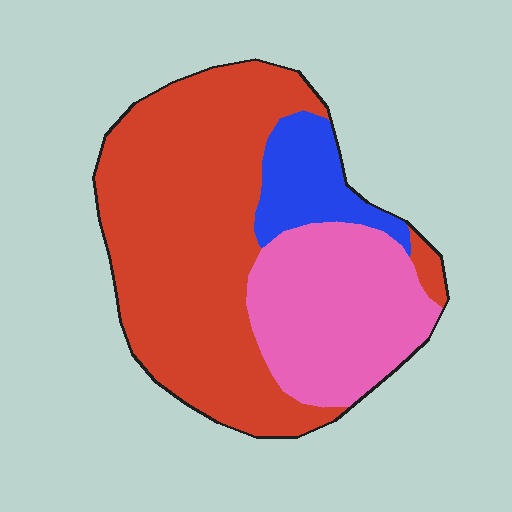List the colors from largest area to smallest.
From largest to smallest: red, pink, blue.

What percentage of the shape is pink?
Pink covers roughly 30% of the shape.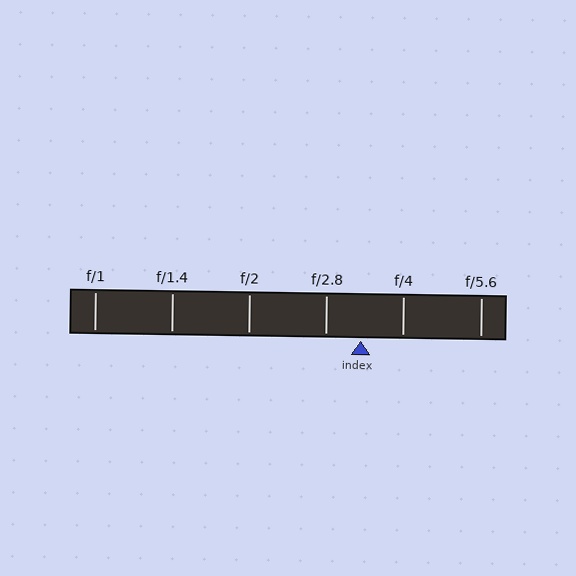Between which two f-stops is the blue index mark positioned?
The index mark is between f/2.8 and f/4.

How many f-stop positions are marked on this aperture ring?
There are 6 f-stop positions marked.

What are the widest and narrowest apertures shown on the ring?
The widest aperture shown is f/1 and the narrowest is f/5.6.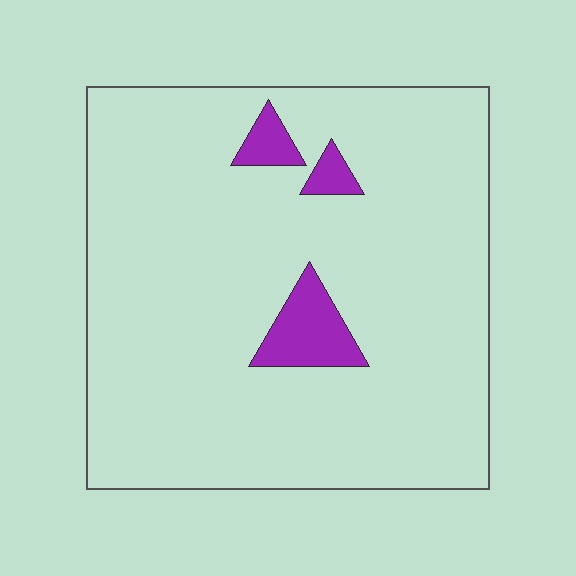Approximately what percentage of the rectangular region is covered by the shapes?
Approximately 5%.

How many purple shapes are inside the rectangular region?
3.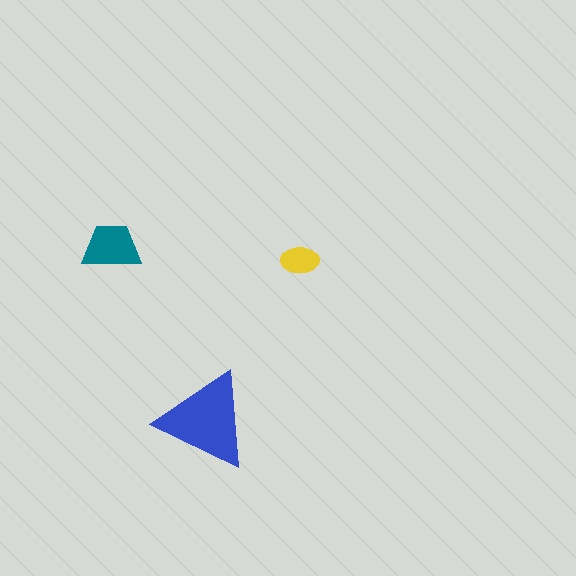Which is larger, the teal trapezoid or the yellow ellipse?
The teal trapezoid.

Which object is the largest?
The blue triangle.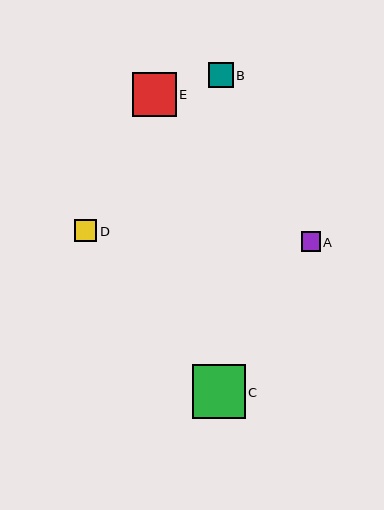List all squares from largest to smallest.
From largest to smallest: C, E, B, D, A.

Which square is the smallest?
Square A is the smallest with a size of approximately 19 pixels.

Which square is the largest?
Square C is the largest with a size of approximately 53 pixels.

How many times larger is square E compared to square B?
Square E is approximately 1.8 times the size of square B.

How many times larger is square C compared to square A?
Square C is approximately 2.8 times the size of square A.